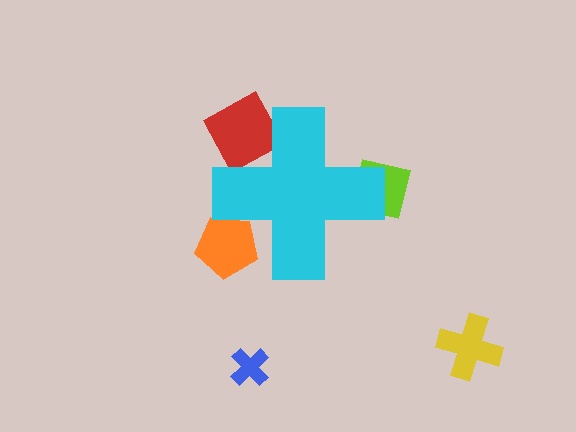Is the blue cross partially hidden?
No, the blue cross is fully visible.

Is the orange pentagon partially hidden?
Yes, the orange pentagon is partially hidden behind the cyan cross.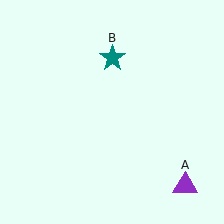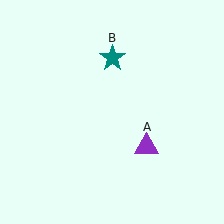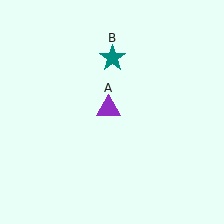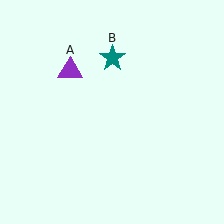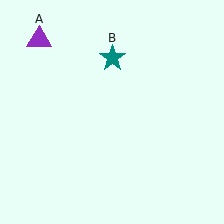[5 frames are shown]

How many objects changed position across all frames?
1 object changed position: purple triangle (object A).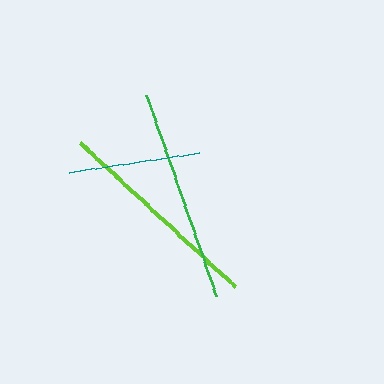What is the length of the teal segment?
The teal segment is approximately 132 pixels long.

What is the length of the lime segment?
The lime segment is approximately 211 pixels long.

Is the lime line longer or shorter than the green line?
The green line is longer than the lime line.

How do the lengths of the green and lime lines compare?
The green and lime lines are approximately the same length.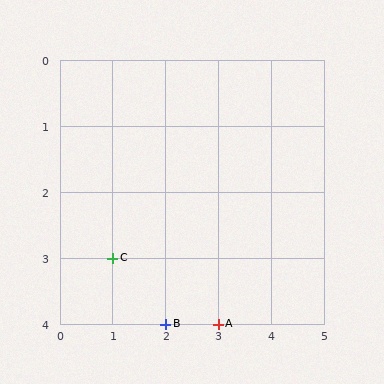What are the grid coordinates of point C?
Point C is at grid coordinates (1, 3).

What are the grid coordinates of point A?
Point A is at grid coordinates (3, 4).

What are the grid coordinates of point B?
Point B is at grid coordinates (2, 4).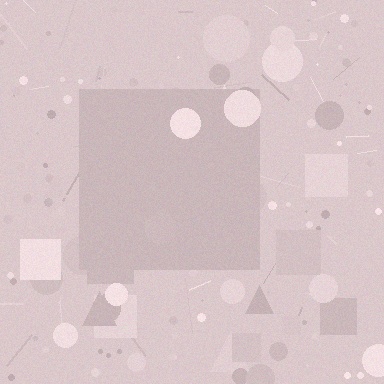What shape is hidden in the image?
A square is hidden in the image.